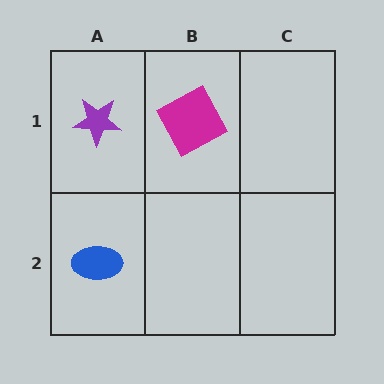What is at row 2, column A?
A blue ellipse.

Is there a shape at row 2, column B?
No, that cell is empty.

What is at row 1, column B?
A magenta square.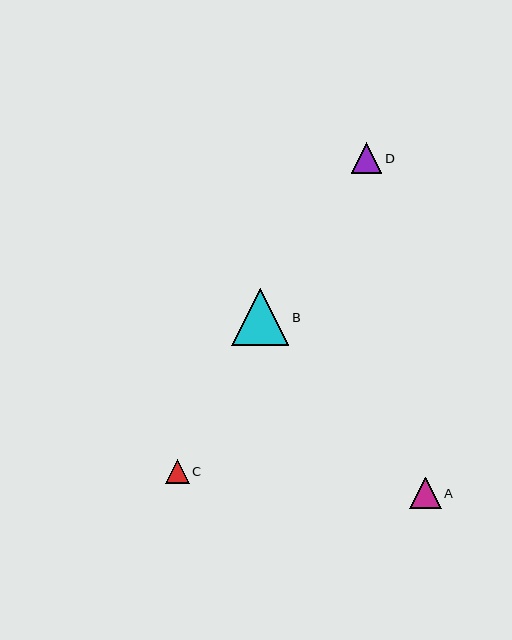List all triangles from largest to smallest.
From largest to smallest: B, A, D, C.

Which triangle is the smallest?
Triangle C is the smallest with a size of approximately 24 pixels.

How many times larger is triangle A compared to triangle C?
Triangle A is approximately 1.3 times the size of triangle C.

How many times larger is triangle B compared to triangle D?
Triangle B is approximately 1.9 times the size of triangle D.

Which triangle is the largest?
Triangle B is the largest with a size of approximately 57 pixels.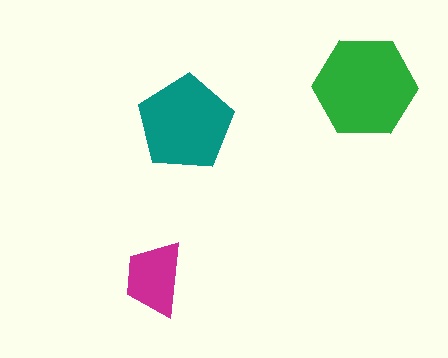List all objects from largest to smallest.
The green hexagon, the teal pentagon, the magenta trapezoid.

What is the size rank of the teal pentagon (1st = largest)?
2nd.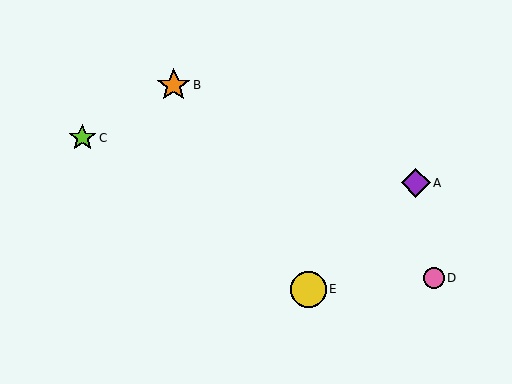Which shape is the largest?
The yellow circle (labeled E) is the largest.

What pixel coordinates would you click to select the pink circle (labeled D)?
Click at (434, 278) to select the pink circle D.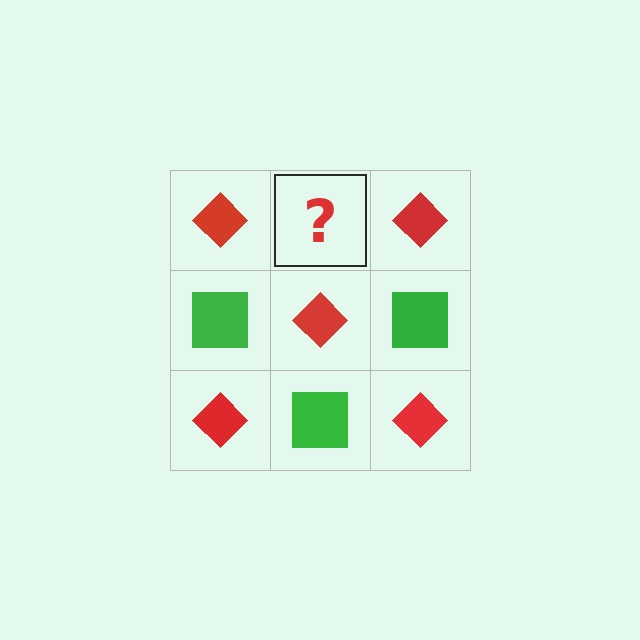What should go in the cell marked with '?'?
The missing cell should contain a green square.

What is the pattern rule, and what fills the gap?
The rule is that it alternates red diamond and green square in a checkerboard pattern. The gap should be filled with a green square.